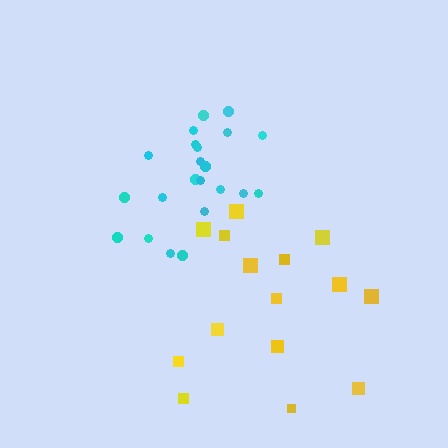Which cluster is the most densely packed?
Cyan.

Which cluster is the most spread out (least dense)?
Yellow.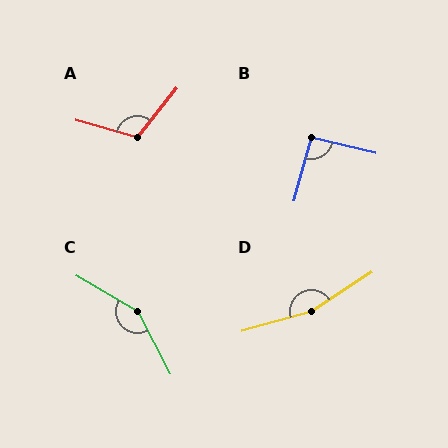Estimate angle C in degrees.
Approximately 147 degrees.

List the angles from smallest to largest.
B (92°), A (113°), C (147°), D (163°).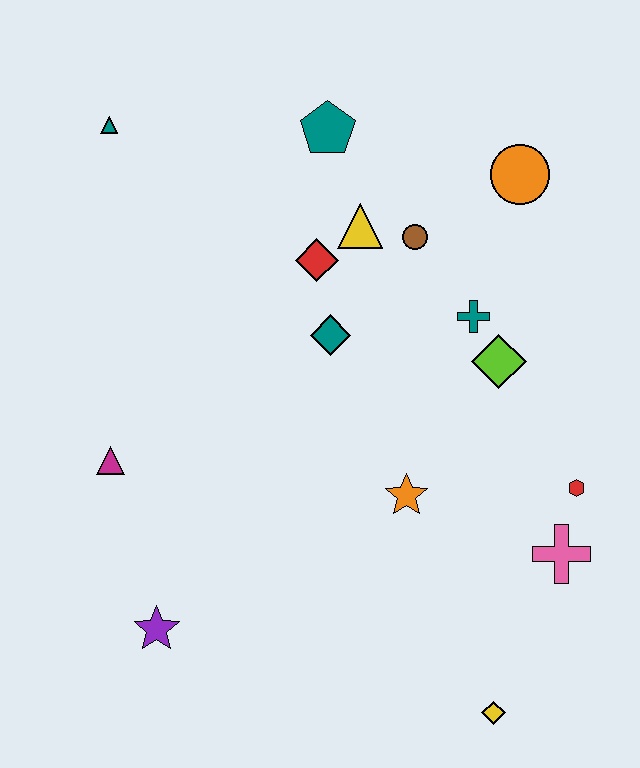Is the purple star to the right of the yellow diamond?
No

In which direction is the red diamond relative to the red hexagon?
The red diamond is to the left of the red hexagon.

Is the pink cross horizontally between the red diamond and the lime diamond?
No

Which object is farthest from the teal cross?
The purple star is farthest from the teal cross.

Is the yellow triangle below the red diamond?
No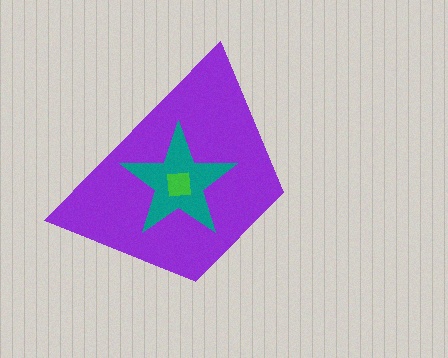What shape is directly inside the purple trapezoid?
The teal star.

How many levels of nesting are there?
3.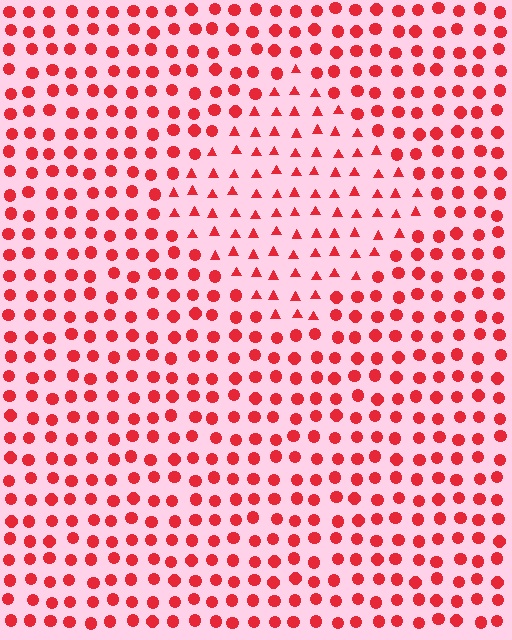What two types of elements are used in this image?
The image uses triangles inside the diamond region and circles outside it.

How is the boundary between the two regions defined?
The boundary is defined by a change in element shape: triangles inside vs. circles outside. All elements share the same color and spacing.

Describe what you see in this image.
The image is filled with small red elements arranged in a uniform grid. A diamond-shaped region contains triangles, while the surrounding area contains circles. The boundary is defined purely by the change in element shape.